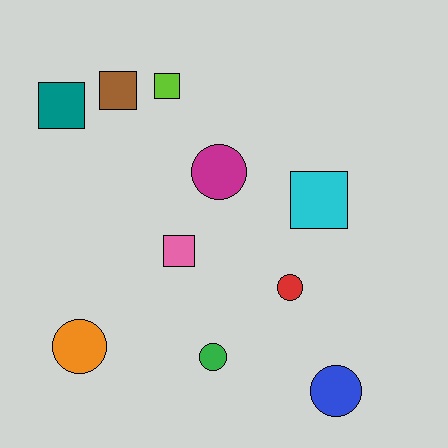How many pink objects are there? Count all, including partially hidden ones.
There is 1 pink object.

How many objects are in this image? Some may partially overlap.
There are 10 objects.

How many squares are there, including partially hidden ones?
There are 5 squares.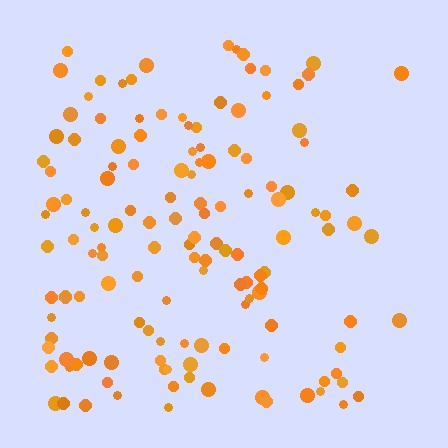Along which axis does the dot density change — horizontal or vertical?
Horizontal.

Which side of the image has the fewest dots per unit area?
The right.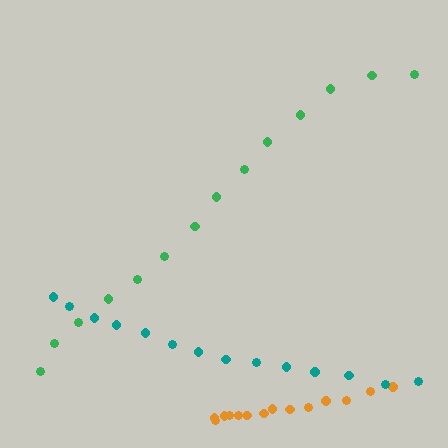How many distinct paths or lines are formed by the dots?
There are 3 distinct paths.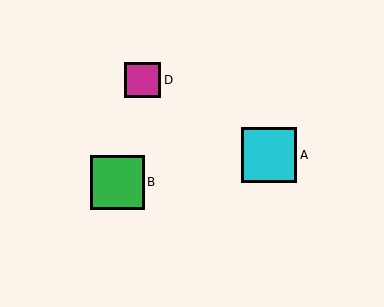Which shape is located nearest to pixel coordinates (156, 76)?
The magenta square (labeled D) at (143, 80) is nearest to that location.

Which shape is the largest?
The cyan square (labeled A) is the largest.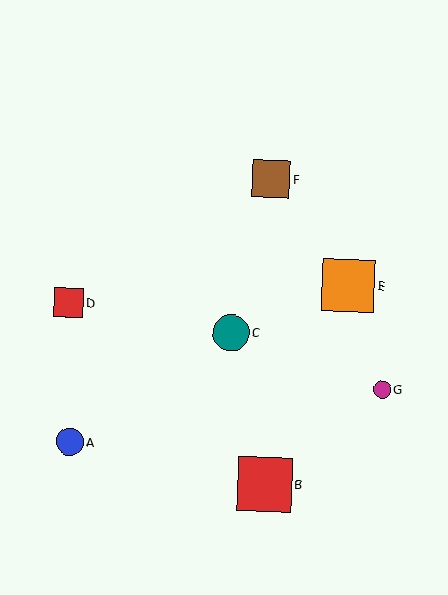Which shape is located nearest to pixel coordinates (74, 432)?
The blue circle (labeled A) at (70, 442) is nearest to that location.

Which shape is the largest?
The red square (labeled B) is the largest.